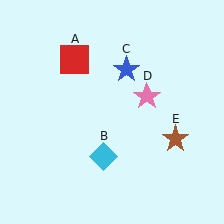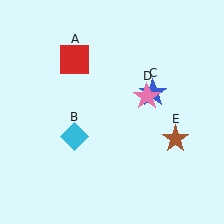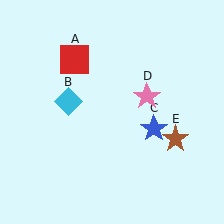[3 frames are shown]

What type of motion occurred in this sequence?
The cyan diamond (object B), blue star (object C) rotated clockwise around the center of the scene.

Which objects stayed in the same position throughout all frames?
Red square (object A) and pink star (object D) and brown star (object E) remained stationary.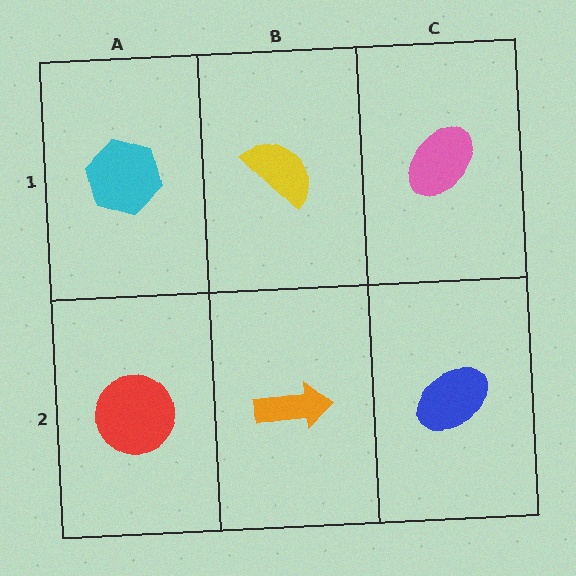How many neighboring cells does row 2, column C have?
2.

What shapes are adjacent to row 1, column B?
An orange arrow (row 2, column B), a cyan hexagon (row 1, column A), a pink ellipse (row 1, column C).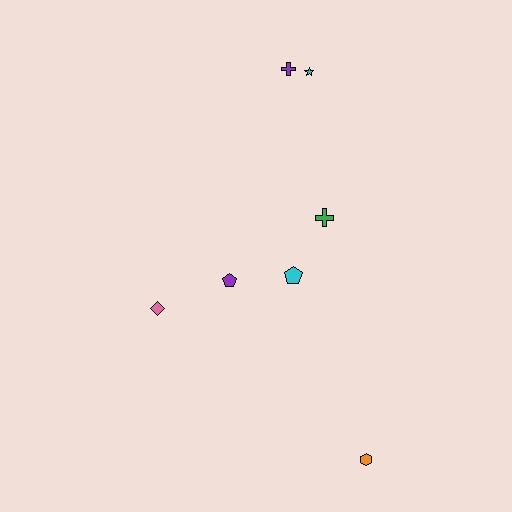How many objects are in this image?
There are 7 objects.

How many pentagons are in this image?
There are 2 pentagons.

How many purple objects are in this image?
There are 2 purple objects.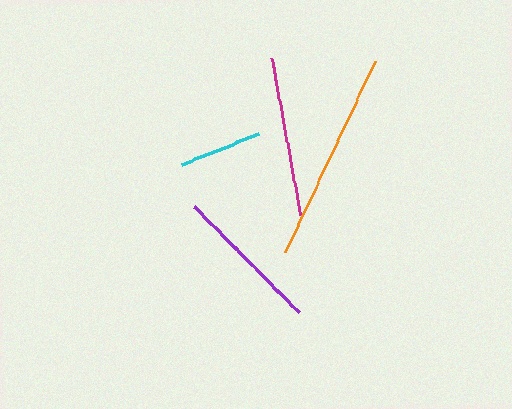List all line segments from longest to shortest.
From longest to shortest: orange, magenta, purple, cyan.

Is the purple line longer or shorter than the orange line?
The orange line is longer than the purple line.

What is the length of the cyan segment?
The cyan segment is approximately 83 pixels long.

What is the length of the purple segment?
The purple segment is approximately 149 pixels long.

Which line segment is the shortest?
The cyan line is the shortest at approximately 83 pixels.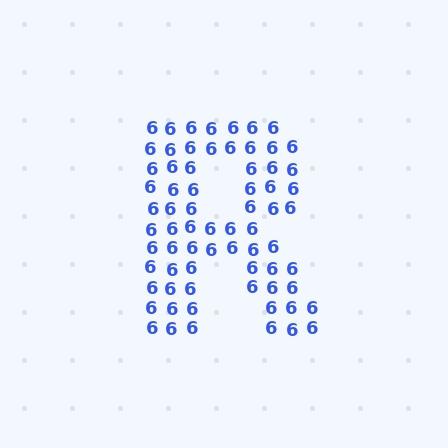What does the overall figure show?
The overall figure shows the letter R.